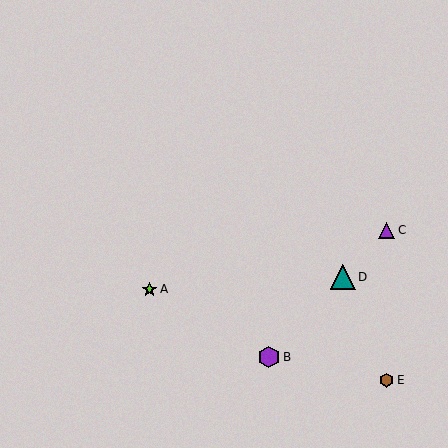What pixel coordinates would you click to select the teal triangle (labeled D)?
Click at (343, 277) to select the teal triangle D.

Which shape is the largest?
The teal triangle (labeled D) is the largest.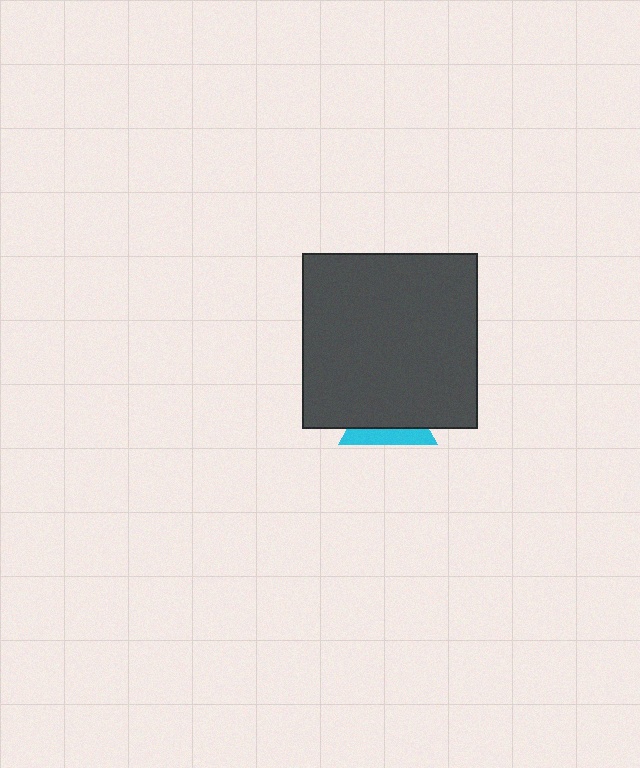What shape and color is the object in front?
The object in front is a dark gray square.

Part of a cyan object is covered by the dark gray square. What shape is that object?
It is a triangle.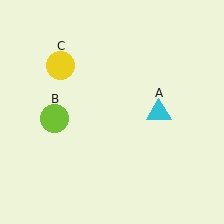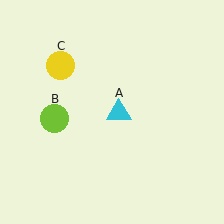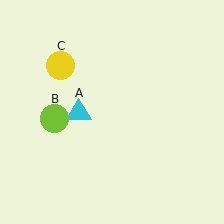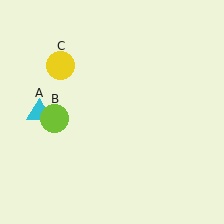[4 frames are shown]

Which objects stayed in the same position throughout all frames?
Lime circle (object B) and yellow circle (object C) remained stationary.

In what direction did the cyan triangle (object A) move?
The cyan triangle (object A) moved left.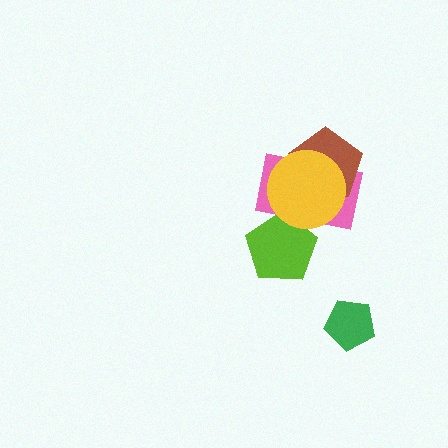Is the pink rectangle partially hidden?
Yes, it is partially covered by another shape.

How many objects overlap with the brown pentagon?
2 objects overlap with the brown pentagon.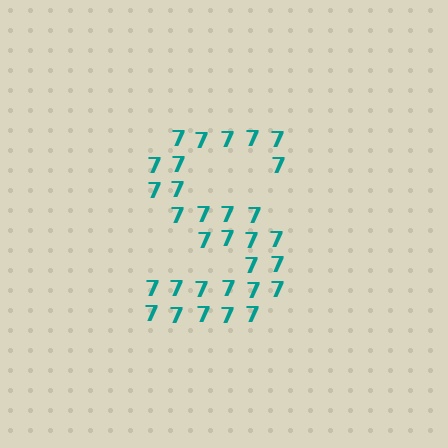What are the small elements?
The small elements are digit 7's.